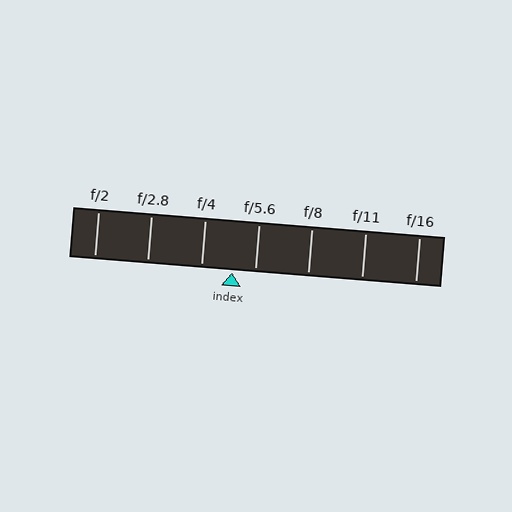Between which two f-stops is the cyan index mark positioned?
The index mark is between f/4 and f/5.6.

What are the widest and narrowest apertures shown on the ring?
The widest aperture shown is f/2 and the narrowest is f/16.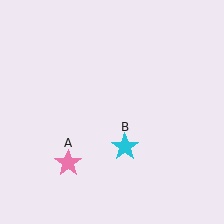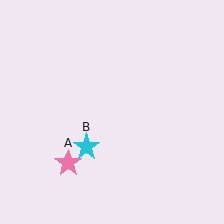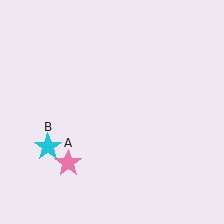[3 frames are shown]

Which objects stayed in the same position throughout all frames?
Pink star (object A) remained stationary.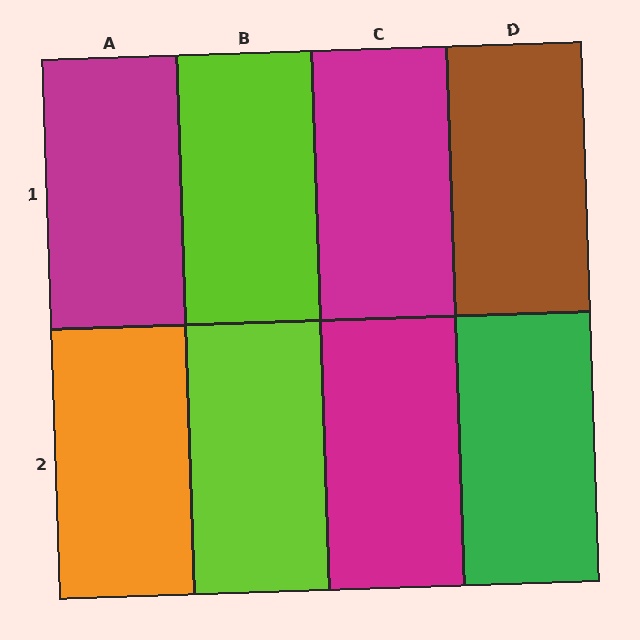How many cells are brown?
1 cell is brown.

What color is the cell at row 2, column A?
Orange.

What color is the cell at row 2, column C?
Magenta.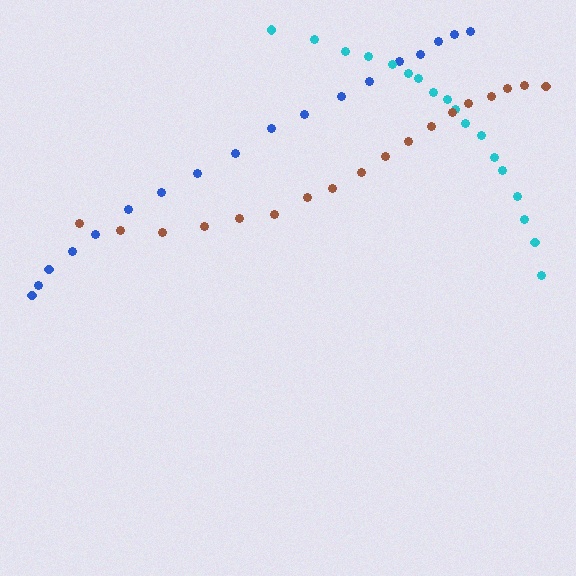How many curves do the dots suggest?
There are 3 distinct paths.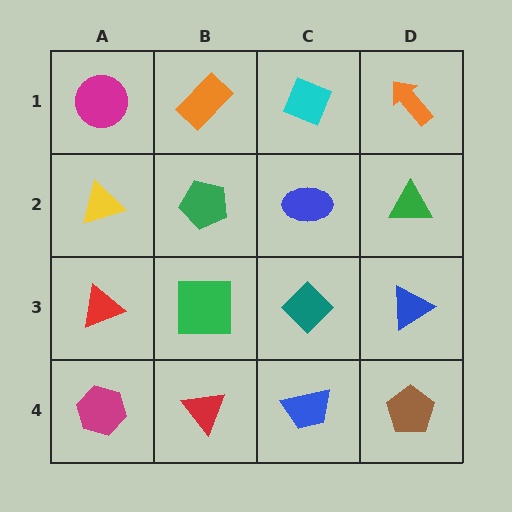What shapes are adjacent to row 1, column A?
A yellow triangle (row 2, column A), an orange rectangle (row 1, column B).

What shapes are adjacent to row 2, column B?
An orange rectangle (row 1, column B), a green square (row 3, column B), a yellow triangle (row 2, column A), a blue ellipse (row 2, column C).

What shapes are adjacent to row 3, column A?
A yellow triangle (row 2, column A), a magenta hexagon (row 4, column A), a green square (row 3, column B).